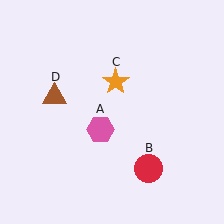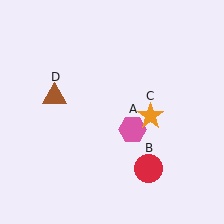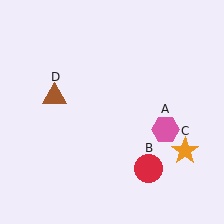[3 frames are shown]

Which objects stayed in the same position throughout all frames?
Red circle (object B) and brown triangle (object D) remained stationary.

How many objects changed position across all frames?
2 objects changed position: pink hexagon (object A), orange star (object C).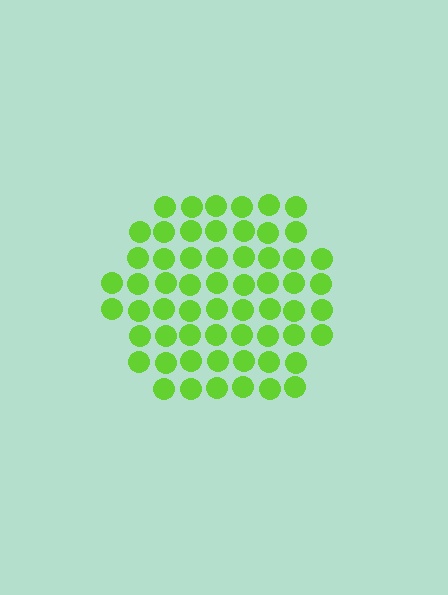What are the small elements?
The small elements are circles.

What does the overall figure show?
The overall figure shows a hexagon.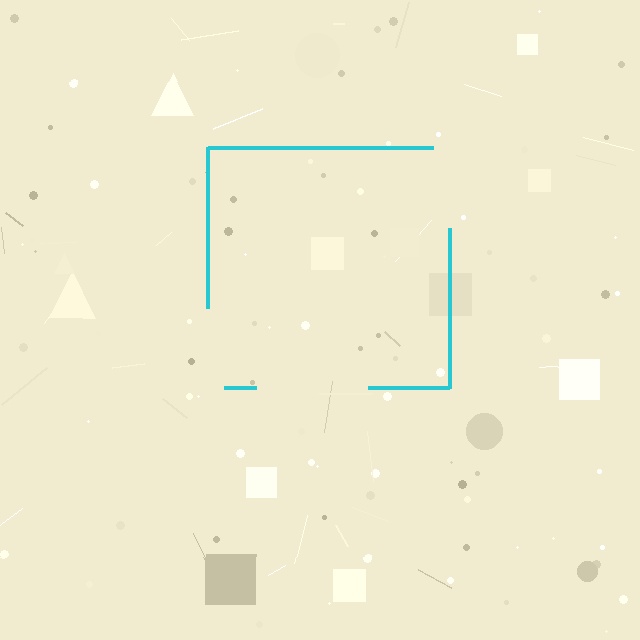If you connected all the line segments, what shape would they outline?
They would outline a square.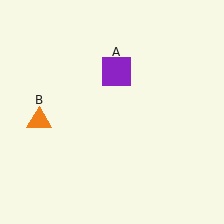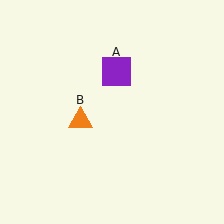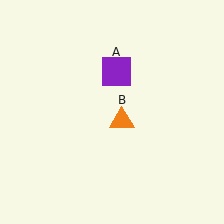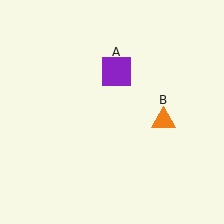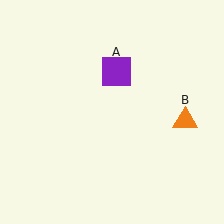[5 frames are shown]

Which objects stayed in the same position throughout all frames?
Purple square (object A) remained stationary.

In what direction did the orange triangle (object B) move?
The orange triangle (object B) moved right.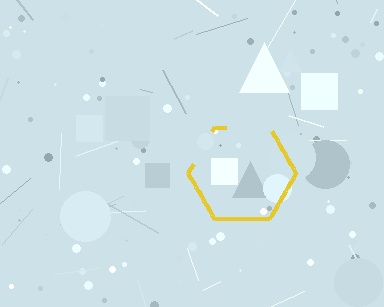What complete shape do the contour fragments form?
The contour fragments form a hexagon.